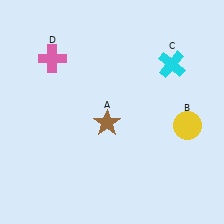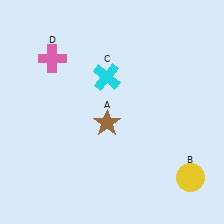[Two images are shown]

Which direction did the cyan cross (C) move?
The cyan cross (C) moved left.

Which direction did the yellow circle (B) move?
The yellow circle (B) moved down.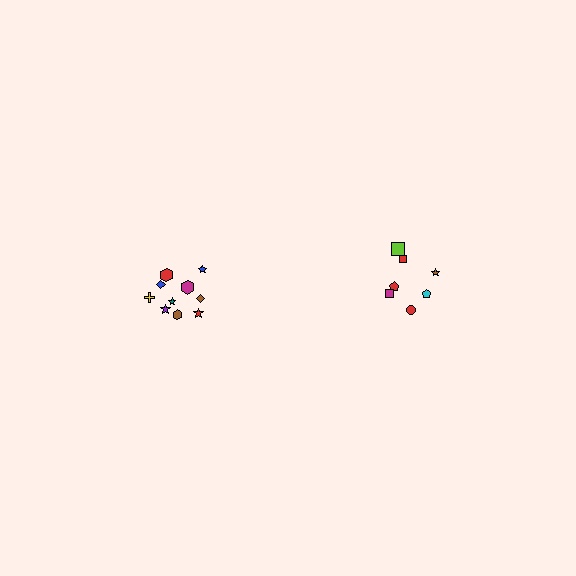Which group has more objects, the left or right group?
The left group.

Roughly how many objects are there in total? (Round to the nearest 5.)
Roughly 15 objects in total.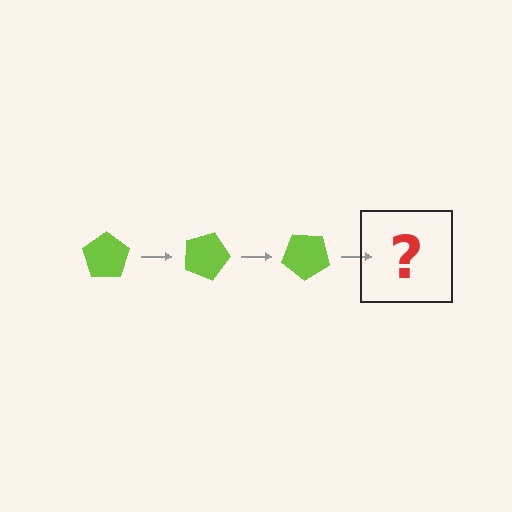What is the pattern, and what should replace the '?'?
The pattern is that the pentagon rotates 20 degrees each step. The '?' should be a lime pentagon rotated 60 degrees.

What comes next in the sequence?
The next element should be a lime pentagon rotated 60 degrees.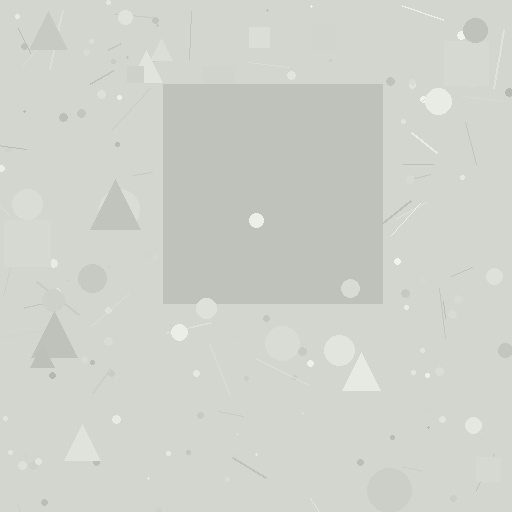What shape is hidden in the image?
A square is hidden in the image.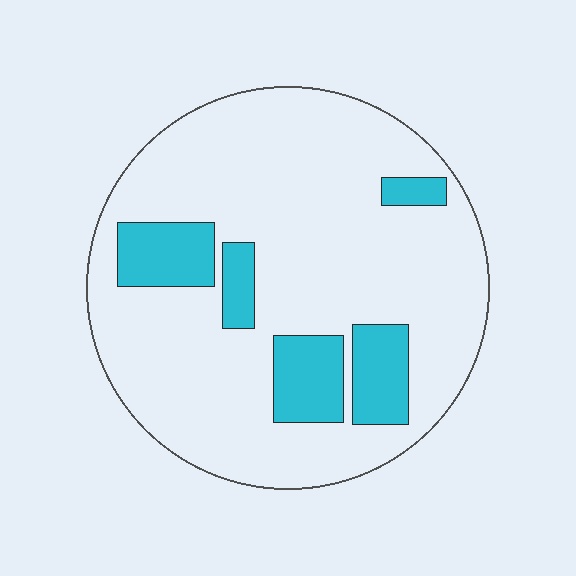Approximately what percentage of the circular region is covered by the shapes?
Approximately 20%.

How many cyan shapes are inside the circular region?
5.